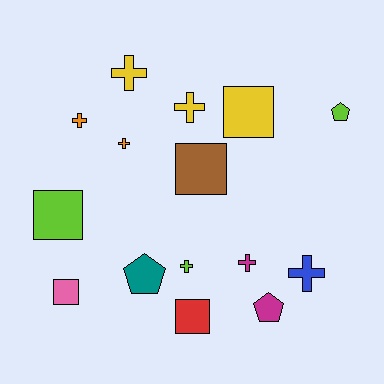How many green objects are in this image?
There are no green objects.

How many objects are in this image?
There are 15 objects.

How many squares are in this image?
There are 5 squares.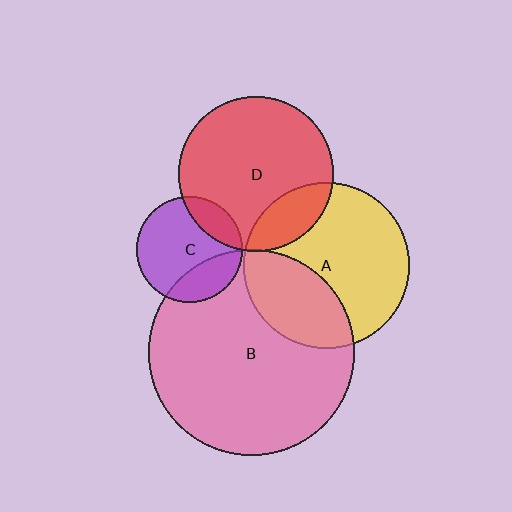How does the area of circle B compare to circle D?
Approximately 1.8 times.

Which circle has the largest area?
Circle B (pink).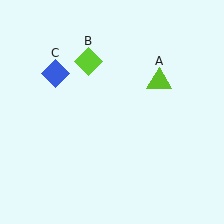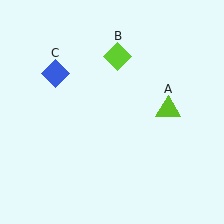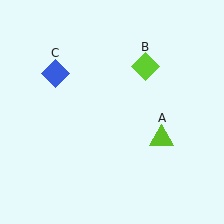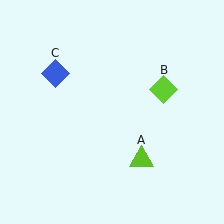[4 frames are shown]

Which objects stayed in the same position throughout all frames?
Blue diamond (object C) remained stationary.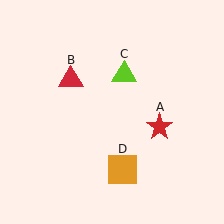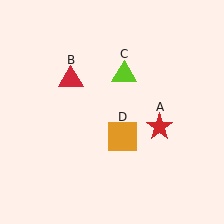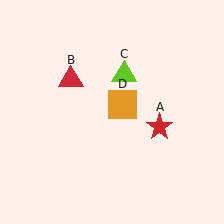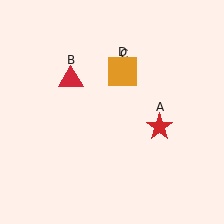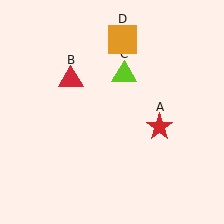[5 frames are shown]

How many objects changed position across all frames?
1 object changed position: orange square (object D).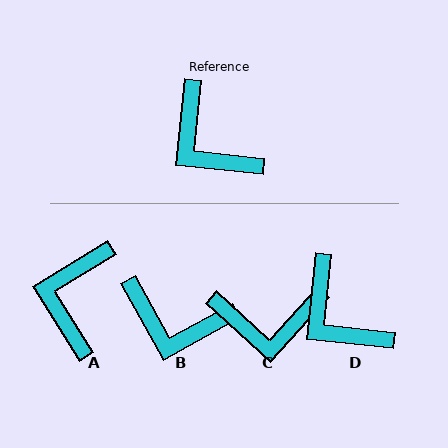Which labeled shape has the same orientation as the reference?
D.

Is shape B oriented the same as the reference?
No, it is off by about 35 degrees.